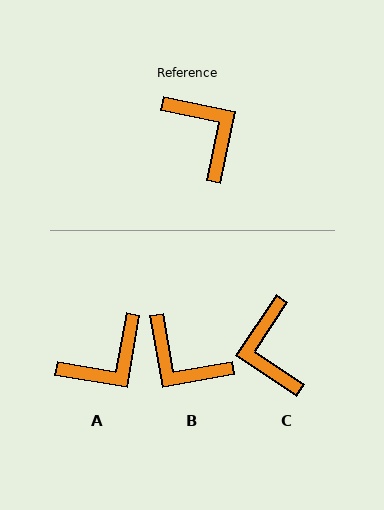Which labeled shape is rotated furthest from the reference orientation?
B, about 158 degrees away.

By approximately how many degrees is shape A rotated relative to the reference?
Approximately 88 degrees clockwise.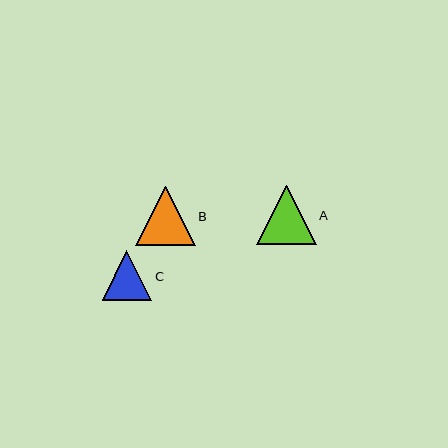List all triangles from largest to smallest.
From largest to smallest: A, B, C.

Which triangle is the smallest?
Triangle C is the smallest with a size of approximately 49 pixels.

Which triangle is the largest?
Triangle A is the largest with a size of approximately 59 pixels.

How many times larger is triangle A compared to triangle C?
Triangle A is approximately 1.2 times the size of triangle C.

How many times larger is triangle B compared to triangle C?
Triangle B is approximately 1.2 times the size of triangle C.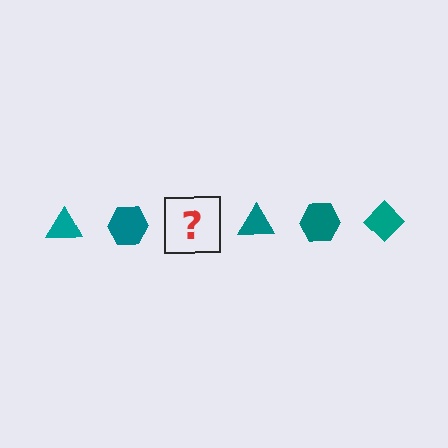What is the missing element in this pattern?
The missing element is a teal diamond.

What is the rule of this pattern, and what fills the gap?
The rule is that the pattern cycles through triangle, hexagon, diamond shapes in teal. The gap should be filled with a teal diamond.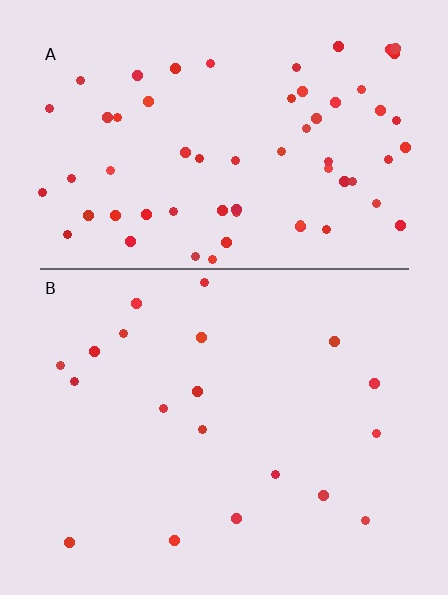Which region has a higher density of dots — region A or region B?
A (the top).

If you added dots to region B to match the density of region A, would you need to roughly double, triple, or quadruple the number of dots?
Approximately triple.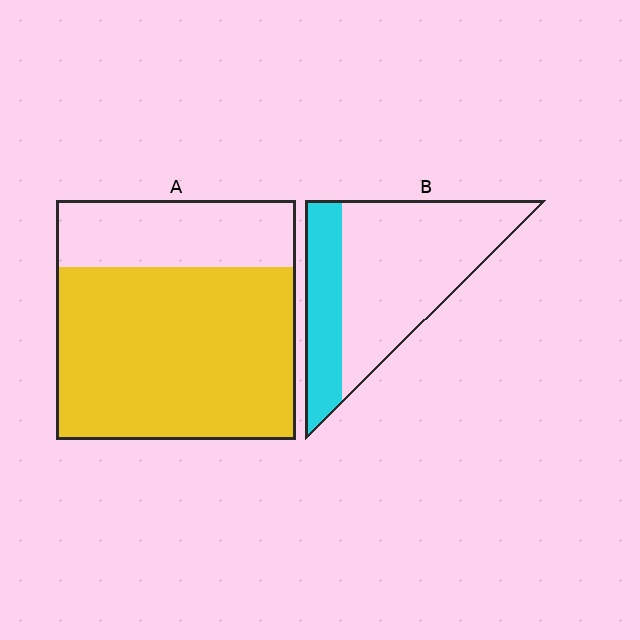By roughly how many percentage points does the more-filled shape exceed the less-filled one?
By roughly 45 percentage points (A over B).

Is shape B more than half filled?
No.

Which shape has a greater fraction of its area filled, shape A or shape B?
Shape A.